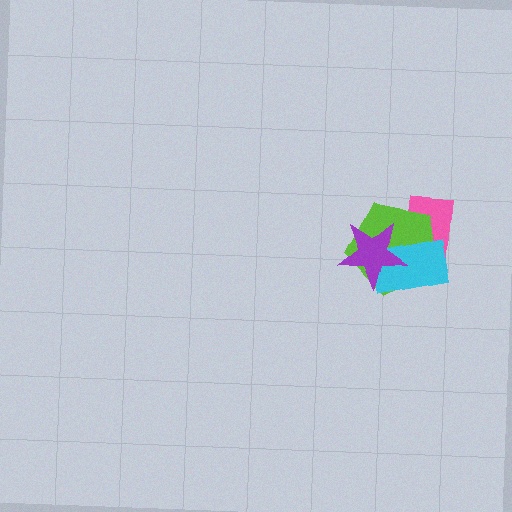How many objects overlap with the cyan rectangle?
3 objects overlap with the cyan rectangle.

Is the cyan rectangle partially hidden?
Yes, it is partially covered by another shape.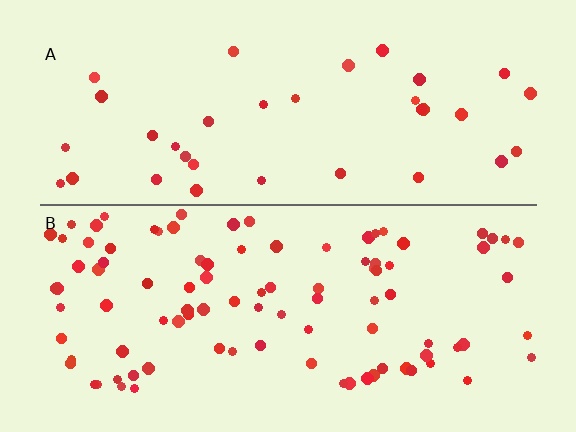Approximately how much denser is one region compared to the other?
Approximately 2.7× — region B over region A.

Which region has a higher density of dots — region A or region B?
B (the bottom).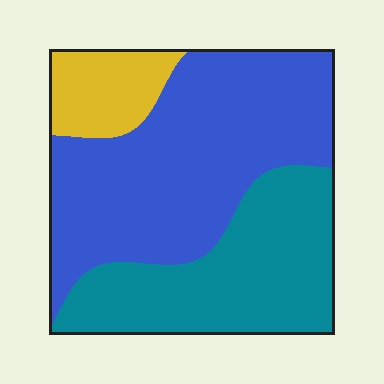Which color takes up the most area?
Blue, at roughly 55%.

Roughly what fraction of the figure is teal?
Teal covers roughly 35% of the figure.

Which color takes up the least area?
Yellow, at roughly 10%.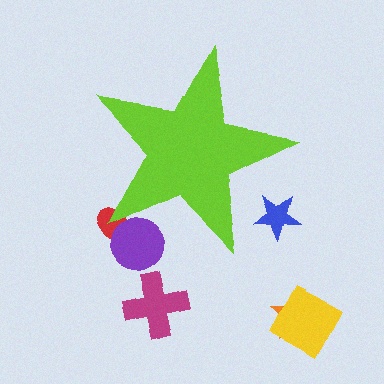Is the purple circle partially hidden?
Yes, the purple circle is partially hidden behind the lime star.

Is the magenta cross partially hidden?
No, the magenta cross is fully visible.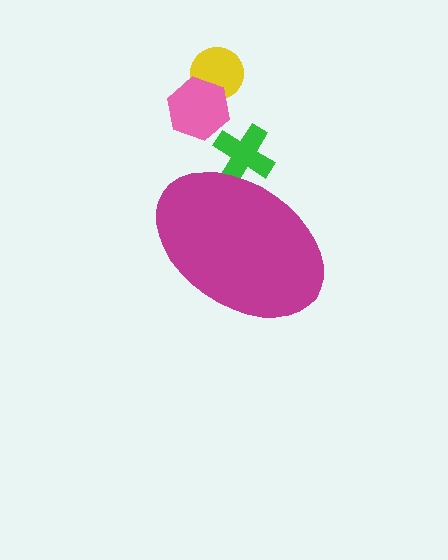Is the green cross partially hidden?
Yes, the green cross is partially hidden behind the magenta ellipse.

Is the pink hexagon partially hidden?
No, the pink hexagon is fully visible.